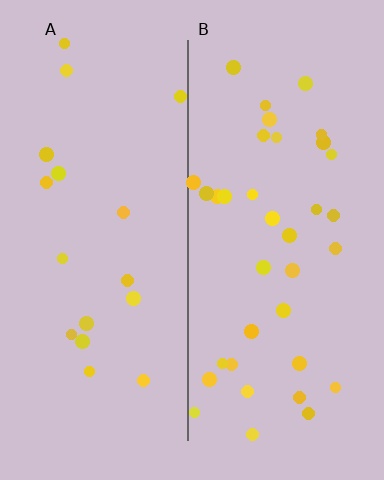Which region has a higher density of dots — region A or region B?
B (the right).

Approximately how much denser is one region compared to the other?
Approximately 2.1× — region B over region A.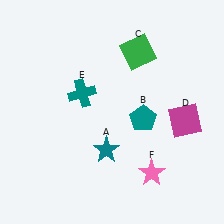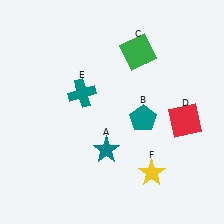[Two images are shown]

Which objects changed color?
D changed from magenta to red. F changed from pink to yellow.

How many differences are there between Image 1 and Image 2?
There are 2 differences between the two images.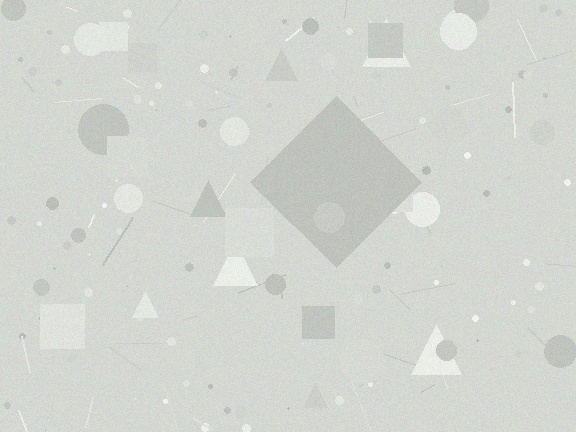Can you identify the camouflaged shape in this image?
The camouflaged shape is a diamond.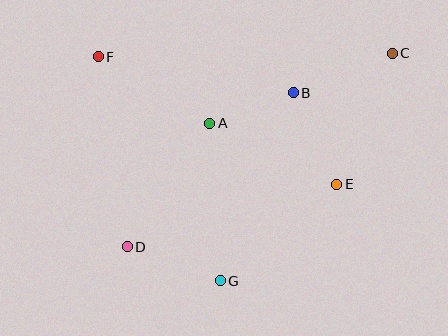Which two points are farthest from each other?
Points C and D are farthest from each other.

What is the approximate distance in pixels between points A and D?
The distance between A and D is approximately 148 pixels.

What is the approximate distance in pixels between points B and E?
The distance between B and E is approximately 101 pixels.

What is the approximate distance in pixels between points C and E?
The distance between C and E is approximately 142 pixels.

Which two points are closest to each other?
Points A and B are closest to each other.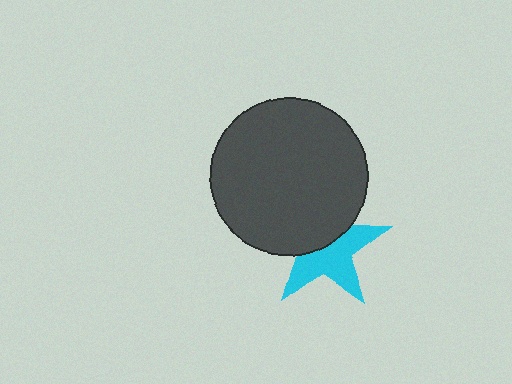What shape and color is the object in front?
The object in front is a dark gray circle.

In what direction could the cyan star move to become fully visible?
The cyan star could move down. That would shift it out from behind the dark gray circle entirely.